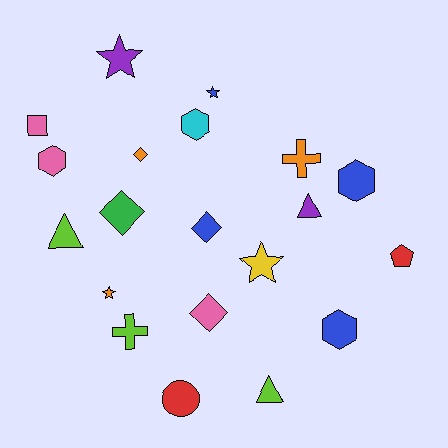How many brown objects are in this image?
There are no brown objects.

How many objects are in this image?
There are 20 objects.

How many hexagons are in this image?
There are 4 hexagons.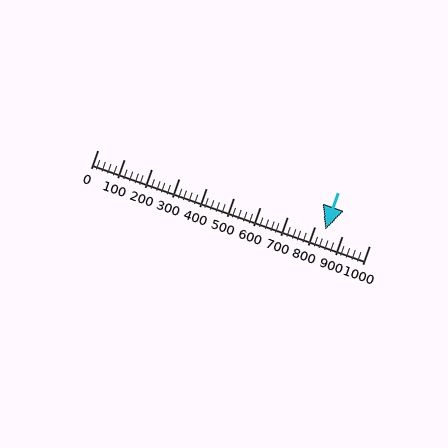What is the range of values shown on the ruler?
The ruler shows values from 0 to 1000.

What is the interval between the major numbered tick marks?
The major tick marks are spaced 100 units apart.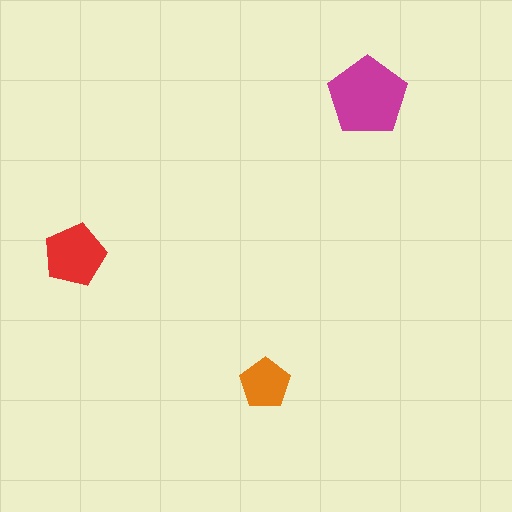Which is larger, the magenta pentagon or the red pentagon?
The magenta one.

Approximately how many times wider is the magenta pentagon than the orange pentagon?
About 1.5 times wider.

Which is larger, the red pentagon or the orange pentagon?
The red one.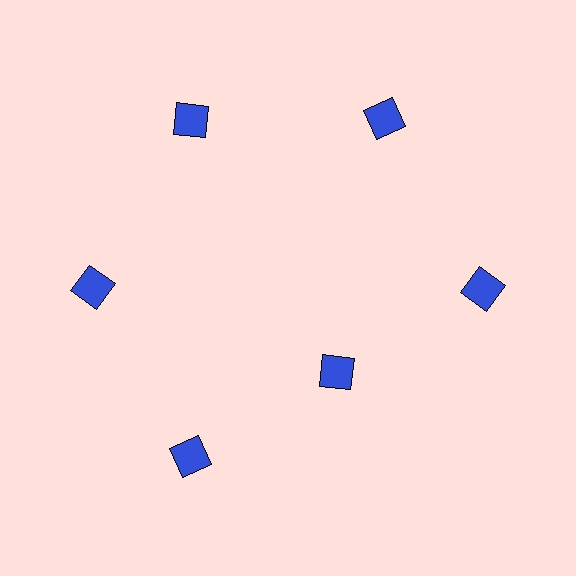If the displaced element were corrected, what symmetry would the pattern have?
It would have 6-fold rotational symmetry — the pattern would map onto itself every 60 degrees.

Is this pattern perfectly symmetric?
No. The 6 blue diamonds are arranged in a ring, but one element near the 5 o'clock position is pulled inward toward the center, breaking the 6-fold rotational symmetry.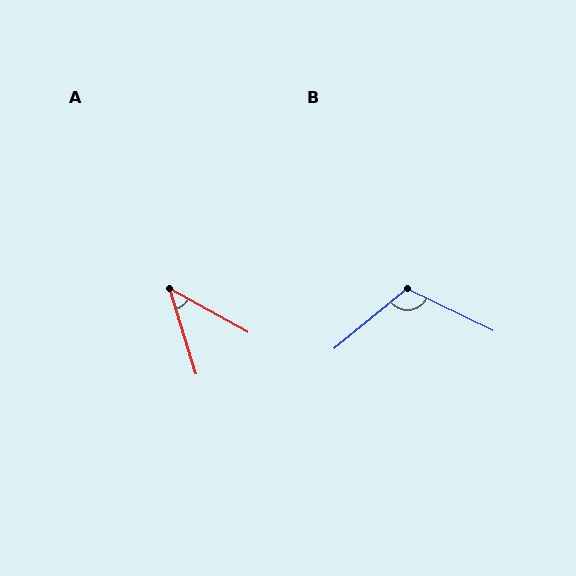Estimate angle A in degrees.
Approximately 44 degrees.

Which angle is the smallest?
A, at approximately 44 degrees.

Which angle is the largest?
B, at approximately 115 degrees.